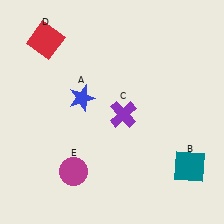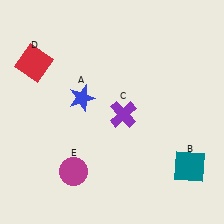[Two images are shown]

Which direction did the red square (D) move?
The red square (D) moved down.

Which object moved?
The red square (D) moved down.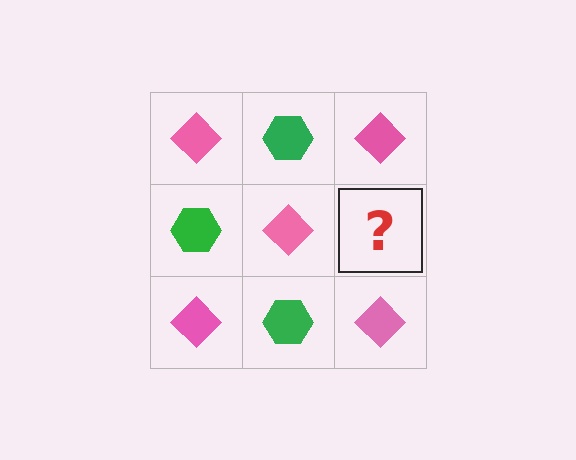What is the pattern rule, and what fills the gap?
The rule is that it alternates pink diamond and green hexagon in a checkerboard pattern. The gap should be filled with a green hexagon.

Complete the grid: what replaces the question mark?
The question mark should be replaced with a green hexagon.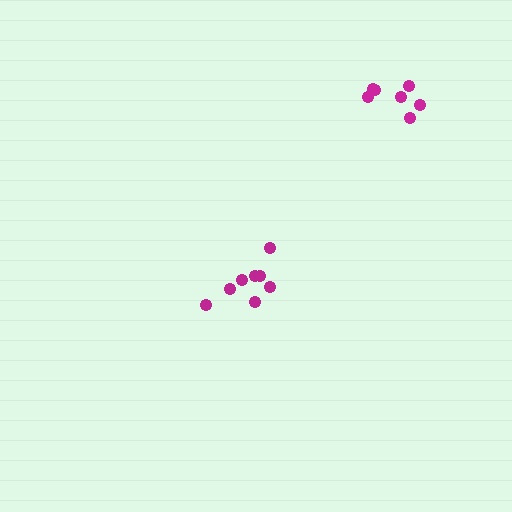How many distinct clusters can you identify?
There are 2 distinct clusters.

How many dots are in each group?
Group 1: 7 dots, Group 2: 8 dots (15 total).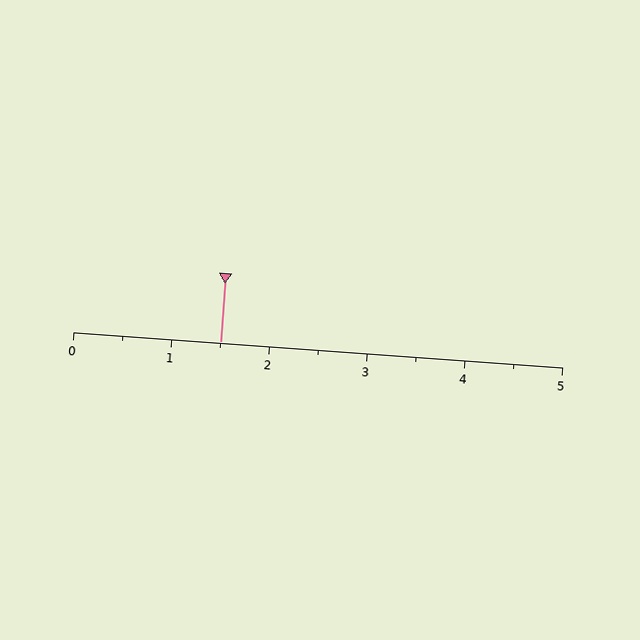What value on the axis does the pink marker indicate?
The marker indicates approximately 1.5.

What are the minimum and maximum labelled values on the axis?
The axis runs from 0 to 5.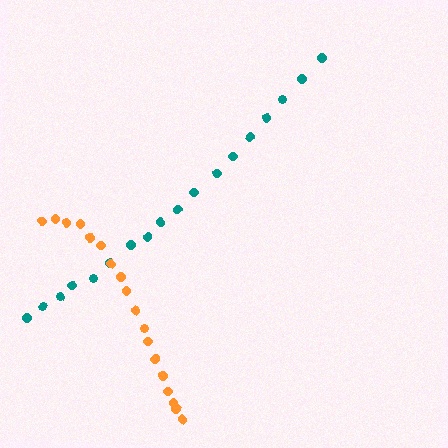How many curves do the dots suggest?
There are 2 distinct paths.